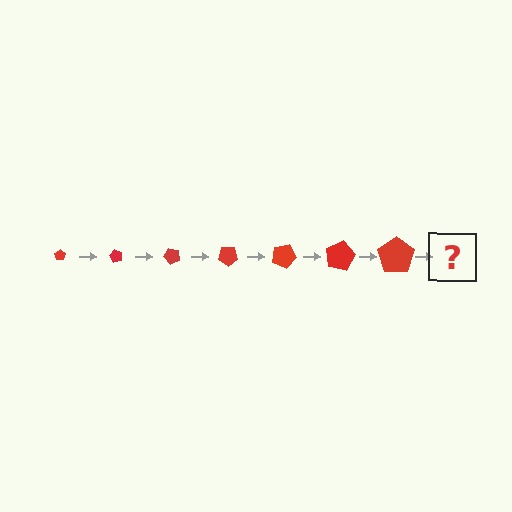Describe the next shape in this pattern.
It should be a pentagon, larger than the previous one and rotated 420 degrees from the start.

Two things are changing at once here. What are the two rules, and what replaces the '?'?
The two rules are that the pentagon grows larger each step and it rotates 60 degrees each step. The '?' should be a pentagon, larger than the previous one and rotated 420 degrees from the start.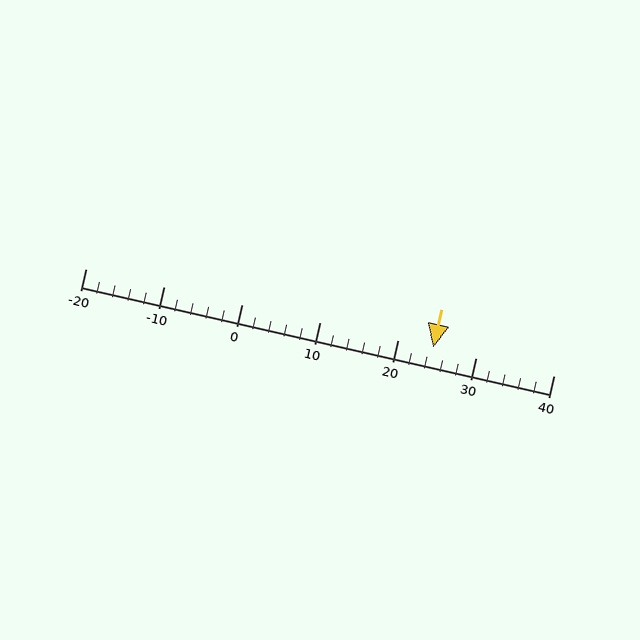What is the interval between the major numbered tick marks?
The major tick marks are spaced 10 units apart.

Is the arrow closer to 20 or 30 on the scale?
The arrow is closer to 20.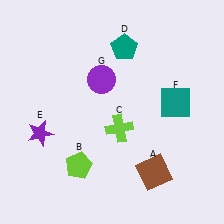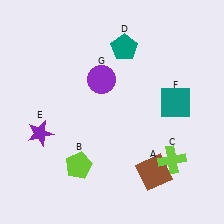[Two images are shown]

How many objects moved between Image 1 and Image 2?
1 object moved between the two images.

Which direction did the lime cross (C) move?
The lime cross (C) moved right.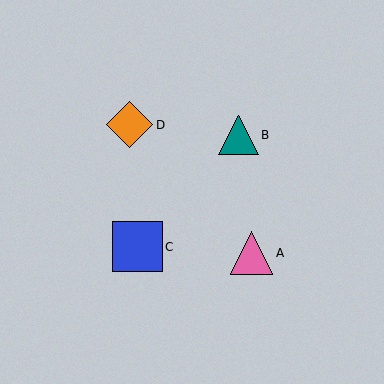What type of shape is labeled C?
Shape C is a blue square.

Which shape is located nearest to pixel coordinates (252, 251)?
The pink triangle (labeled A) at (252, 253) is nearest to that location.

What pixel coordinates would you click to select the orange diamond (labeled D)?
Click at (130, 125) to select the orange diamond D.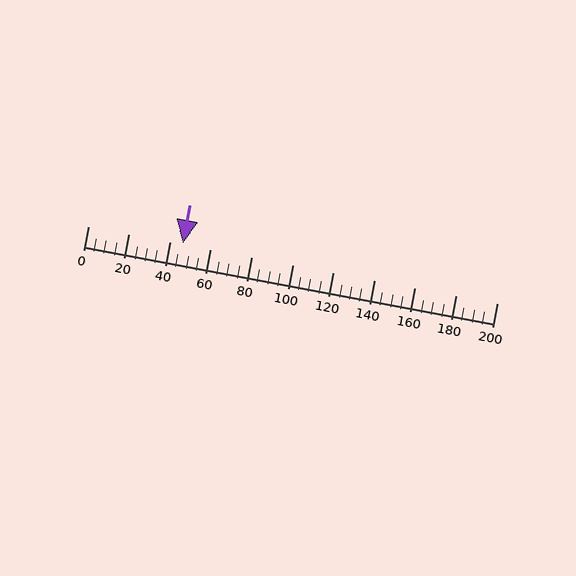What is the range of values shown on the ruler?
The ruler shows values from 0 to 200.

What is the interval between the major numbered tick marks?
The major tick marks are spaced 20 units apart.